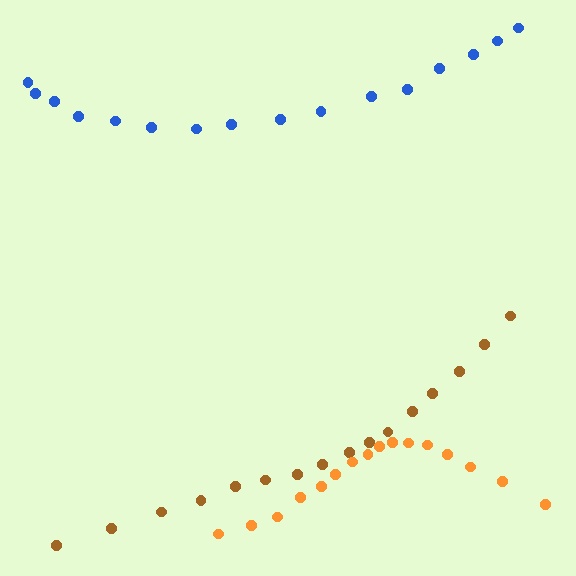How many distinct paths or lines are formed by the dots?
There are 3 distinct paths.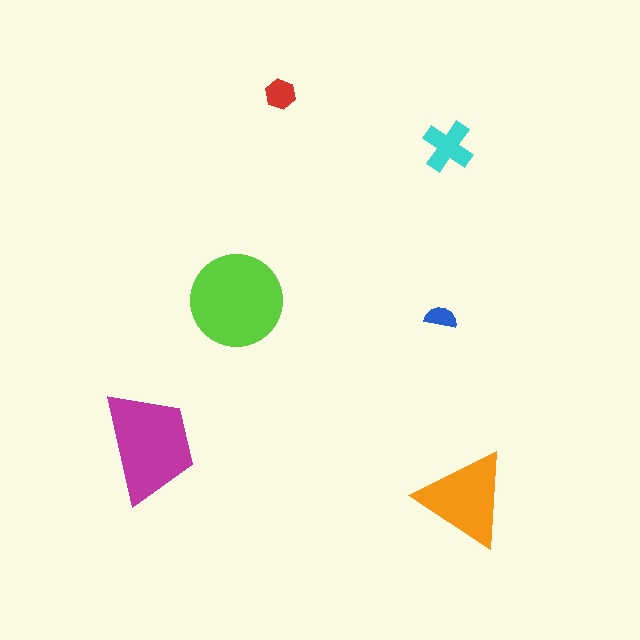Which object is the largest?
The lime circle.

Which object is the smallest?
The blue semicircle.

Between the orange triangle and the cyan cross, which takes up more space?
The orange triangle.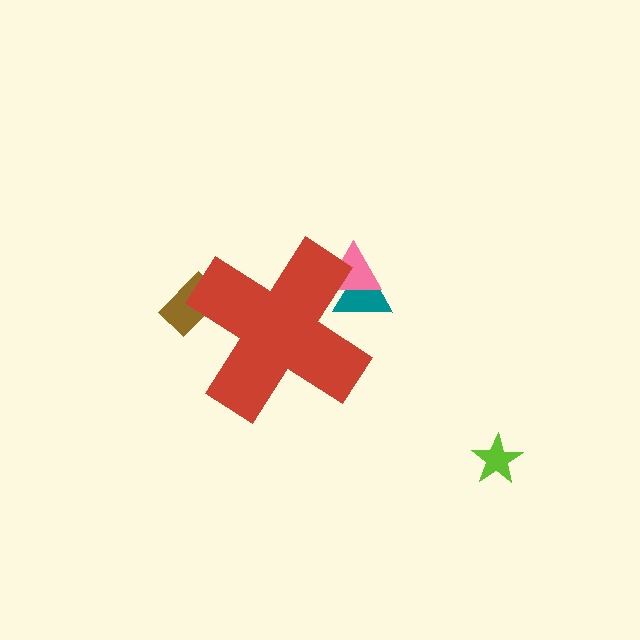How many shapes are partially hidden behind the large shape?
3 shapes are partially hidden.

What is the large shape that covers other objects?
A red cross.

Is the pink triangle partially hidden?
Yes, the pink triangle is partially hidden behind the red cross.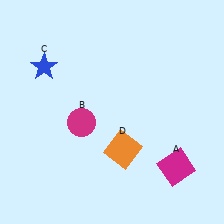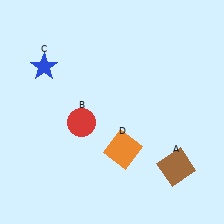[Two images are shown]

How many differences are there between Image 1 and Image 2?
There are 2 differences between the two images.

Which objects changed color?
A changed from magenta to brown. B changed from magenta to red.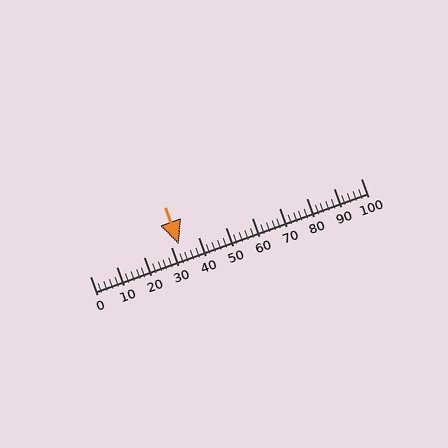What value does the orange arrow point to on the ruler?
The orange arrow points to approximately 33.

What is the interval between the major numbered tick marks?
The major tick marks are spaced 10 units apart.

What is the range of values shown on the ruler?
The ruler shows values from 0 to 100.